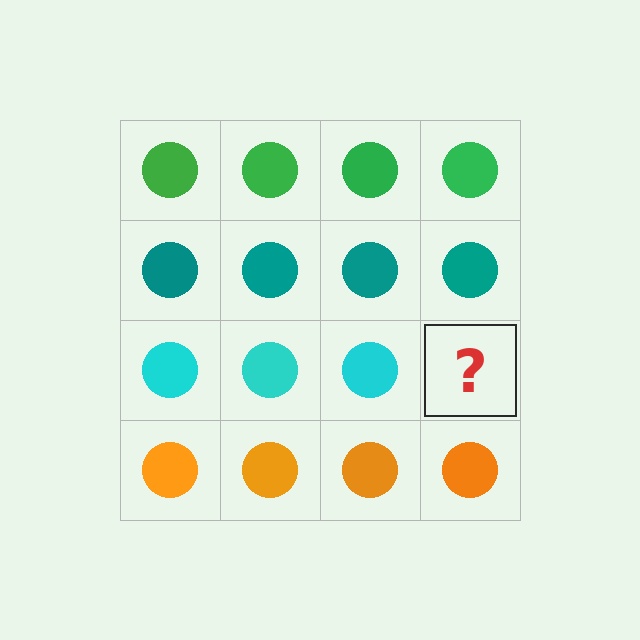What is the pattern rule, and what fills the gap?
The rule is that each row has a consistent color. The gap should be filled with a cyan circle.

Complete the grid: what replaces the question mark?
The question mark should be replaced with a cyan circle.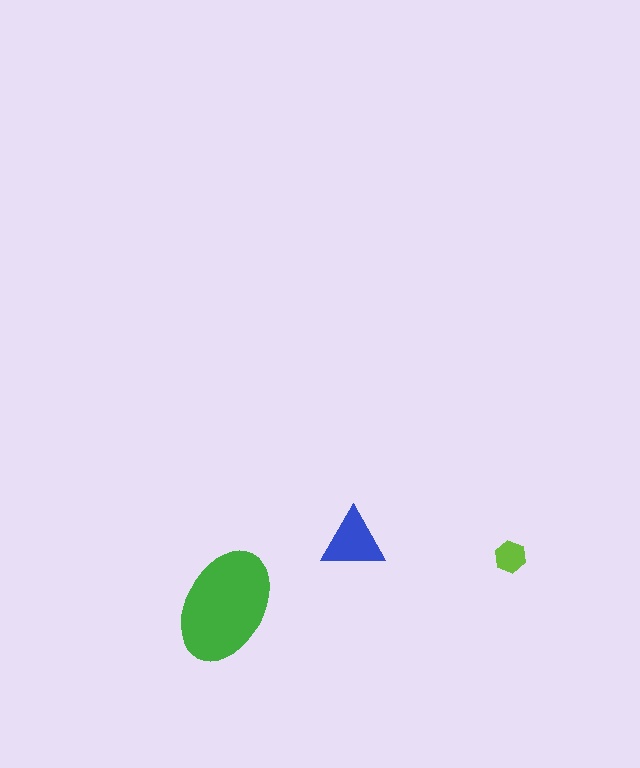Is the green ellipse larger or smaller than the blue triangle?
Larger.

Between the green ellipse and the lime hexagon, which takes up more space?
The green ellipse.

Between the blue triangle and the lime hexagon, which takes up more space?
The blue triangle.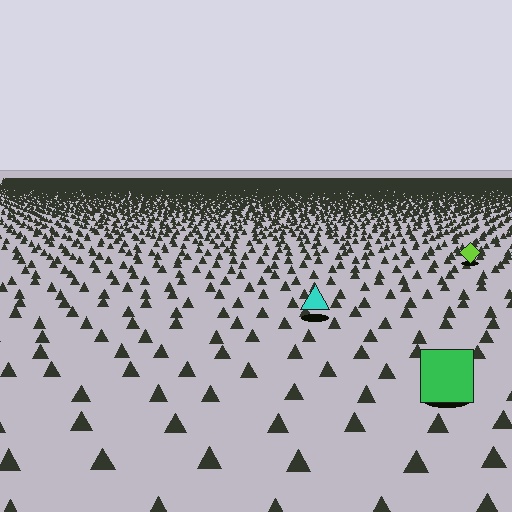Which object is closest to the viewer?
The green square is closest. The texture marks near it are larger and more spread out.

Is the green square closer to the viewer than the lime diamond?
Yes. The green square is closer — you can tell from the texture gradient: the ground texture is coarser near it.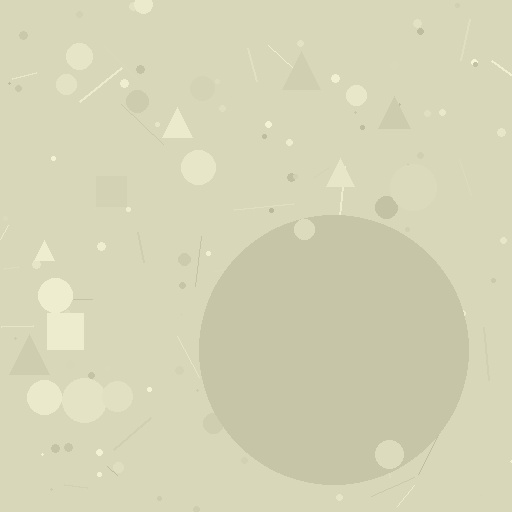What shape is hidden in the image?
A circle is hidden in the image.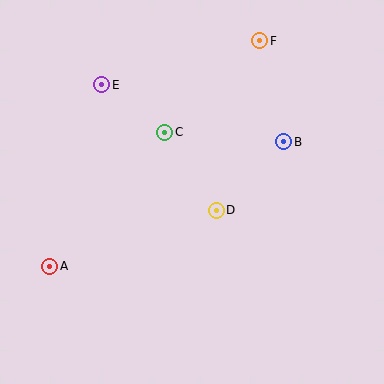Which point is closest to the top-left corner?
Point E is closest to the top-left corner.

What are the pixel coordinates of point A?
Point A is at (50, 266).